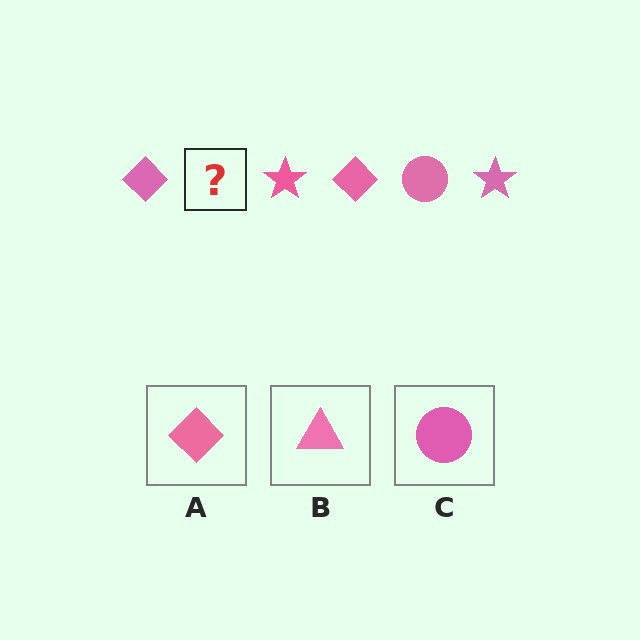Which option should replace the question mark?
Option C.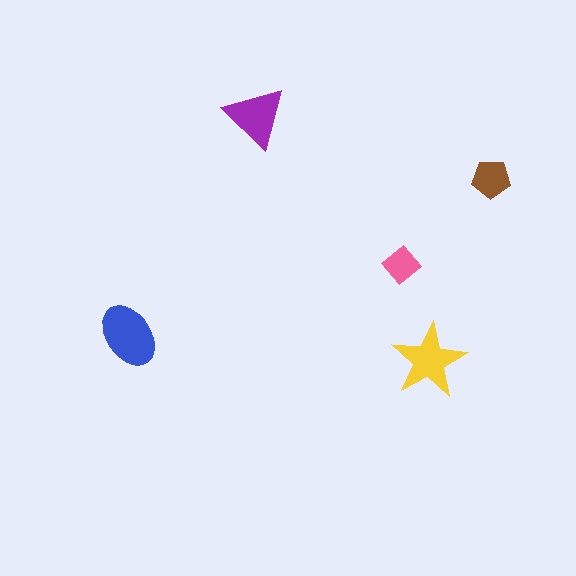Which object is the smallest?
The pink diamond.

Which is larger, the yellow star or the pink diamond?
The yellow star.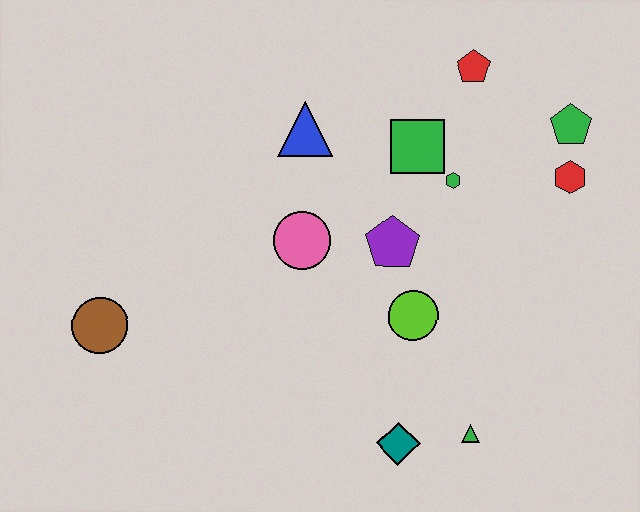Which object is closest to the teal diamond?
The green triangle is closest to the teal diamond.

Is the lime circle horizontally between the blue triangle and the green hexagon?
Yes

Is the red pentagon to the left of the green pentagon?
Yes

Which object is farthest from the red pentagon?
The brown circle is farthest from the red pentagon.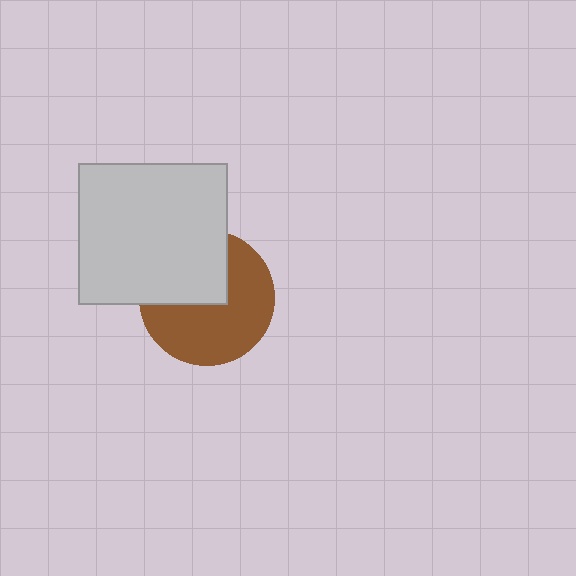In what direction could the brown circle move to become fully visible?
The brown circle could move toward the lower-right. That would shift it out from behind the light gray rectangle entirely.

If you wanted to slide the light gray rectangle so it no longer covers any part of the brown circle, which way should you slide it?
Slide it toward the upper-left — that is the most direct way to separate the two shapes.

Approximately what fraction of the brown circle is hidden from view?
Roughly 39% of the brown circle is hidden behind the light gray rectangle.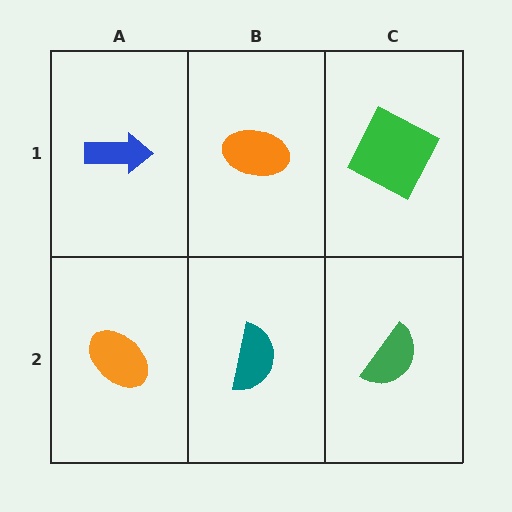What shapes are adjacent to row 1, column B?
A teal semicircle (row 2, column B), a blue arrow (row 1, column A), a green square (row 1, column C).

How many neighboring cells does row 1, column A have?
2.